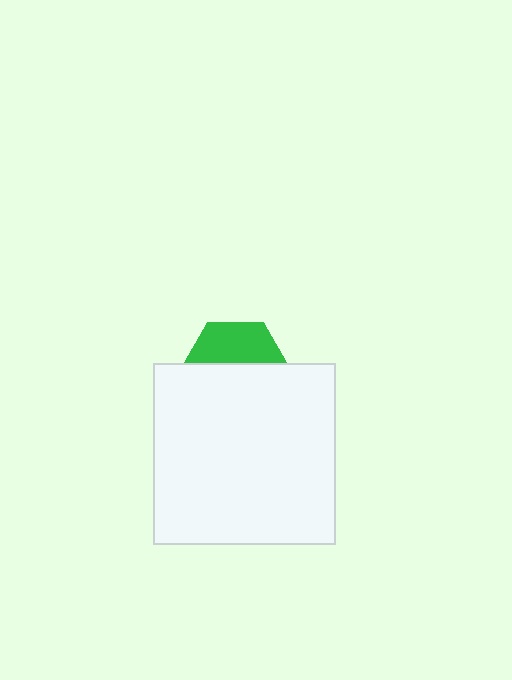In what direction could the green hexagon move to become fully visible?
The green hexagon could move up. That would shift it out from behind the white square entirely.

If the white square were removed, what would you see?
You would see the complete green hexagon.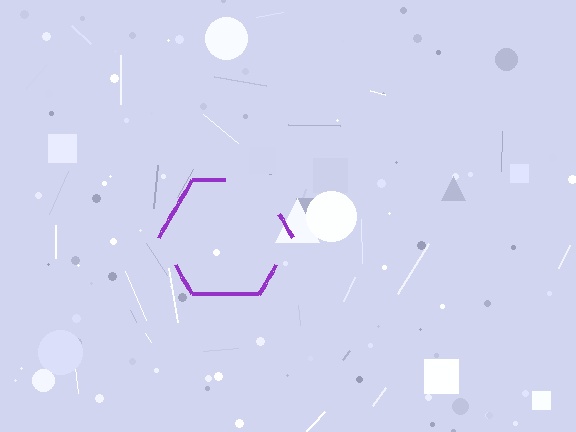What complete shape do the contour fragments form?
The contour fragments form a hexagon.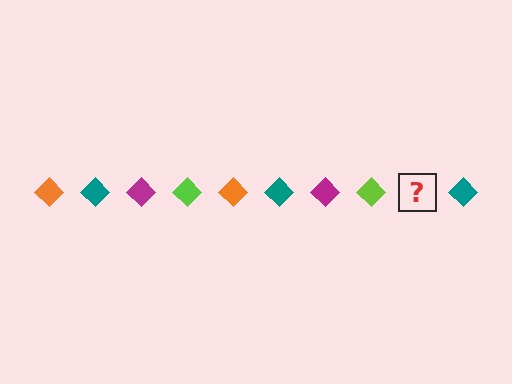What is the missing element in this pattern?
The missing element is an orange diamond.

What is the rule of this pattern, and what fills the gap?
The rule is that the pattern cycles through orange, teal, magenta, lime diamonds. The gap should be filled with an orange diamond.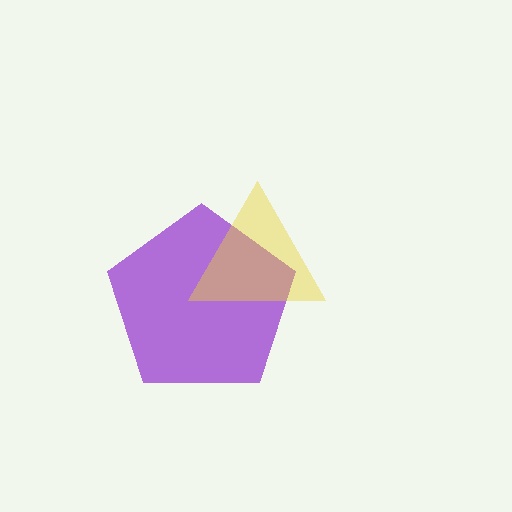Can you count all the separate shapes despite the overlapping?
Yes, there are 2 separate shapes.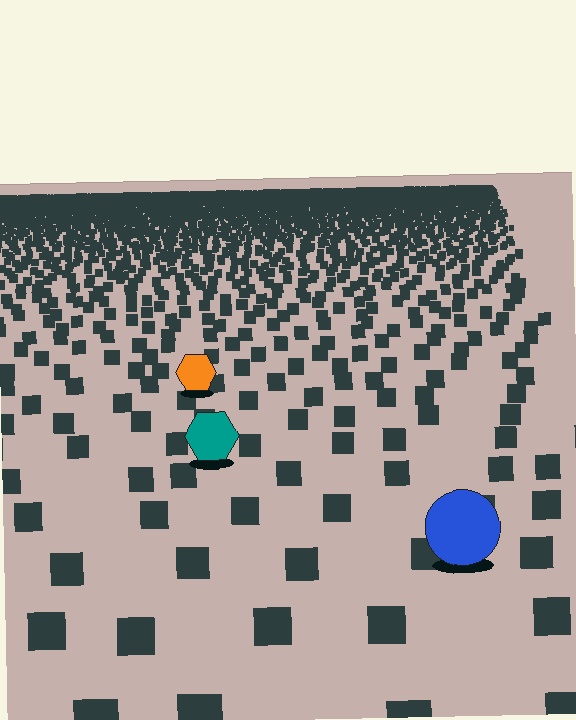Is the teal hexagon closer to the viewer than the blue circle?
No. The blue circle is closer — you can tell from the texture gradient: the ground texture is coarser near it.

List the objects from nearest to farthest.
From nearest to farthest: the blue circle, the teal hexagon, the orange hexagon.